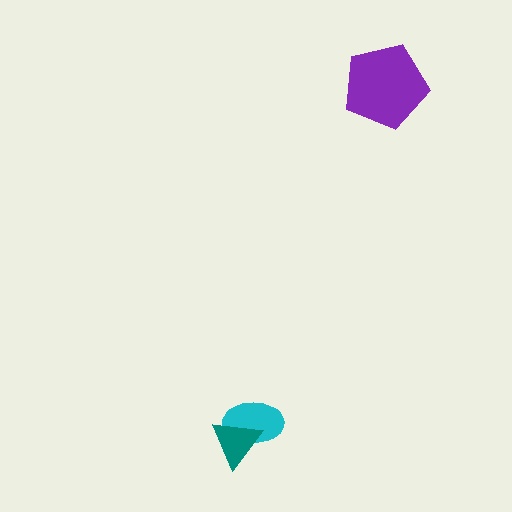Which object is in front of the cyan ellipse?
The teal triangle is in front of the cyan ellipse.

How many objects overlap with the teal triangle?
1 object overlaps with the teal triangle.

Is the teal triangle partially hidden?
No, no other shape covers it.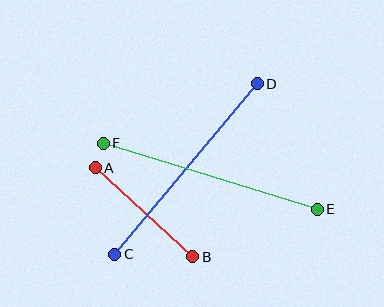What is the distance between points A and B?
The distance is approximately 132 pixels.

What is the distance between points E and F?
The distance is approximately 224 pixels.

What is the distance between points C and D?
The distance is approximately 222 pixels.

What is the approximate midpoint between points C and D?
The midpoint is at approximately (186, 169) pixels.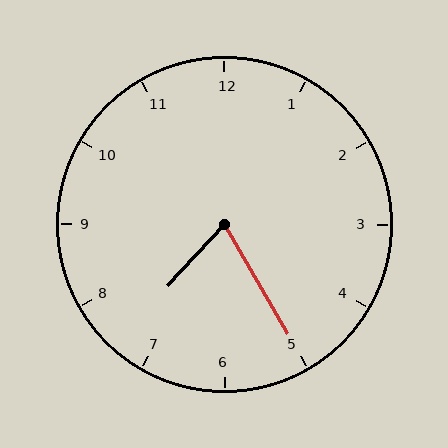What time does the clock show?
7:25.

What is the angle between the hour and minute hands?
Approximately 72 degrees.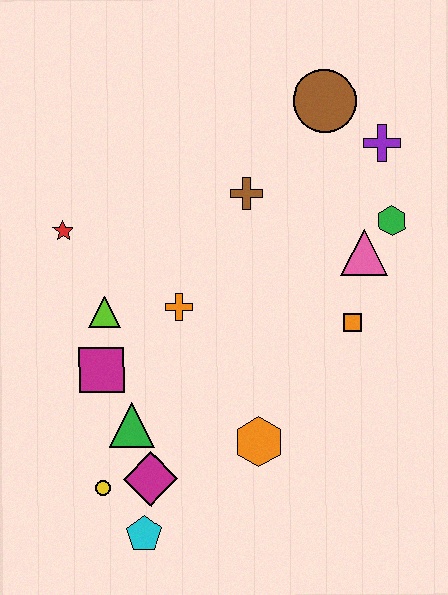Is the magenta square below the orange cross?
Yes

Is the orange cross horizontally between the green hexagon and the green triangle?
Yes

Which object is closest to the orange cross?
The lime triangle is closest to the orange cross.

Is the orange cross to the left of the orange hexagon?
Yes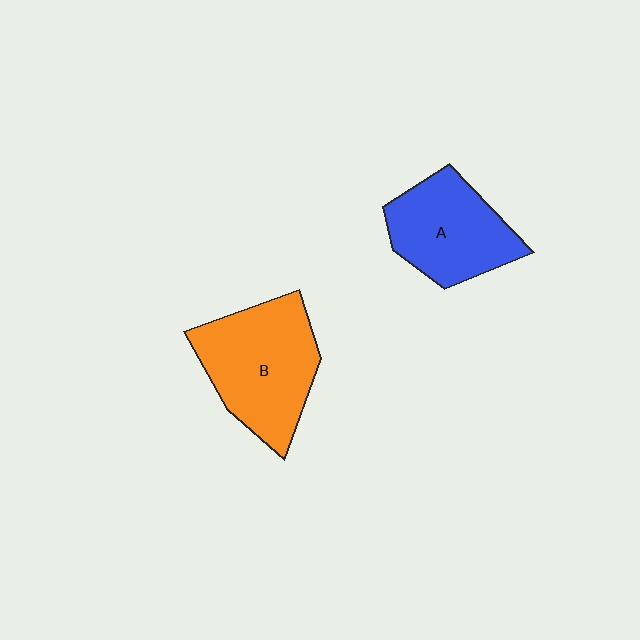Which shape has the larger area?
Shape B (orange).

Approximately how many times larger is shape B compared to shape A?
Approximately 1.2 times.